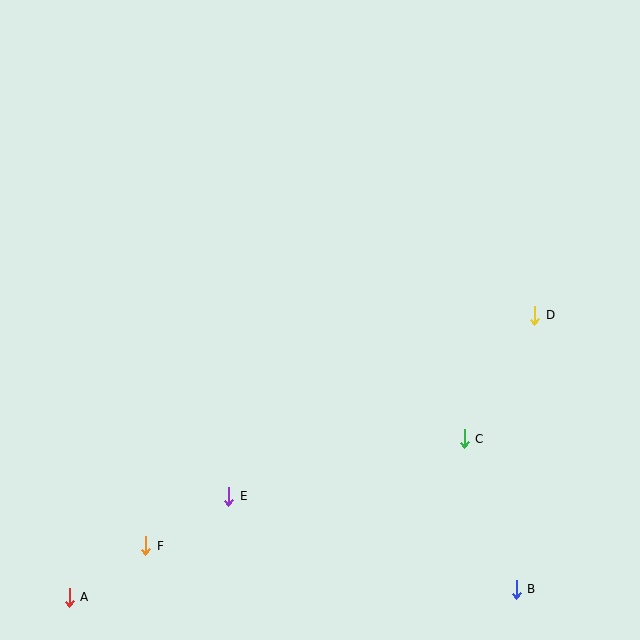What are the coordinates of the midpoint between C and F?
The midpoint between C and F is at (305, 492).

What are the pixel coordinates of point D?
Point D is at (535, 315).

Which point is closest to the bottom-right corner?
Point B is closest to the bottom-right corner.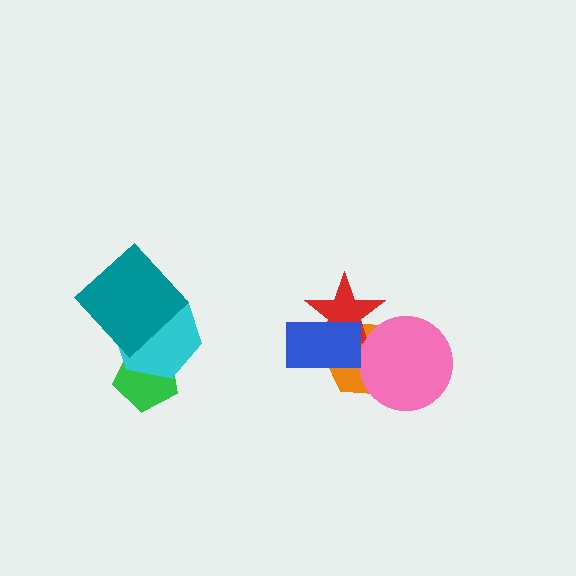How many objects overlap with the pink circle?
2 objects overlap with the pink circle.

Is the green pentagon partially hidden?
Yes, it is partially covered by another shape.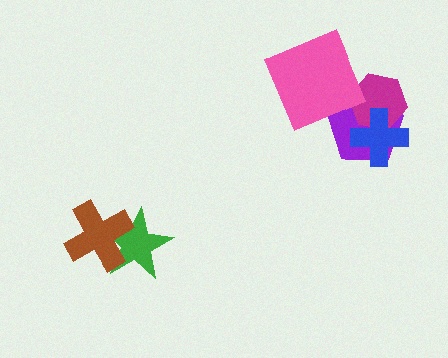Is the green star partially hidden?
Yes, it is partially covered by another shape.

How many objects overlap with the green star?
1 object overlaps with the green star.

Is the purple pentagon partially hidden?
Yes, it is partially covered by another shape.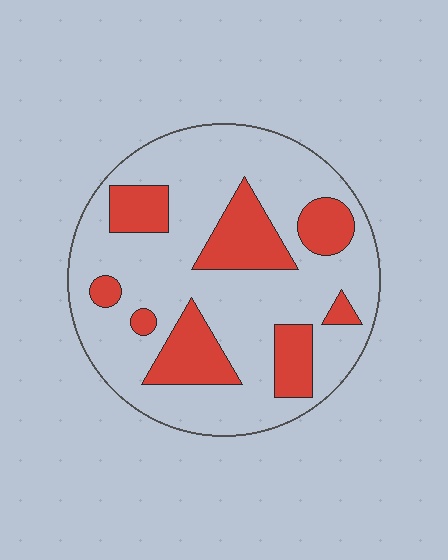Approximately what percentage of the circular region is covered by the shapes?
Approximately 25%.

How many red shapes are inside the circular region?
8.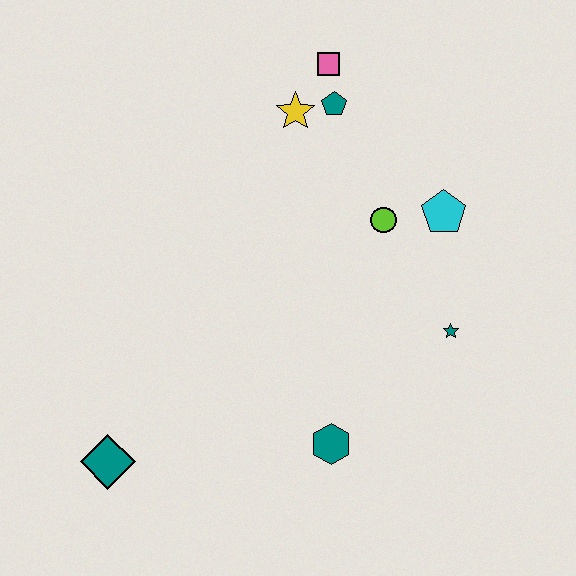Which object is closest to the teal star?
The cyan pentagon is closest to the teal star.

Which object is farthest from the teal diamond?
The pink square is farthest from the teal diamond.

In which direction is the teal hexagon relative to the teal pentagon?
The teal hexagon is below the teal pentagon.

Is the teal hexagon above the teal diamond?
Yes